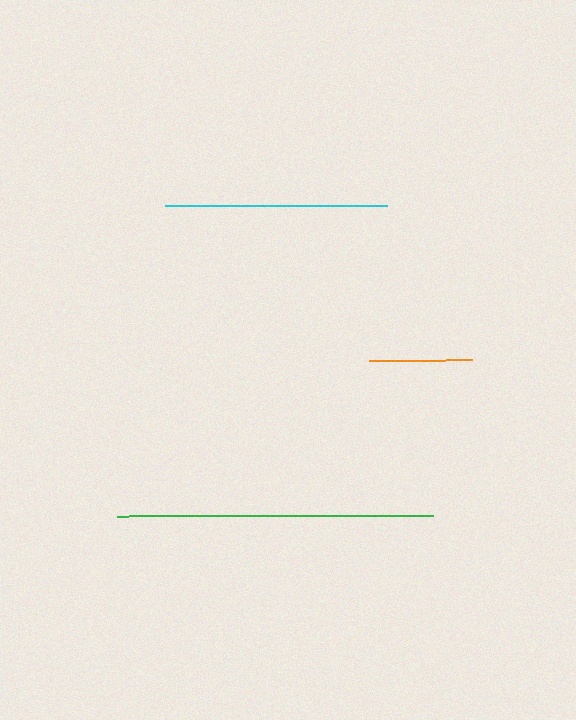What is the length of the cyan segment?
The cyan segment is approximately 222 pixels long.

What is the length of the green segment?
The green segment is approximately 316 pixels long.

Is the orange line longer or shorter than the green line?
The green line is longer than the orange line.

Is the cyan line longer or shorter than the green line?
The green line is longer than the cyan line.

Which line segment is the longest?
The green line is the longest at approximately 316 pixels.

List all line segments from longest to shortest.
From longest to shortest: green, cyan, orange.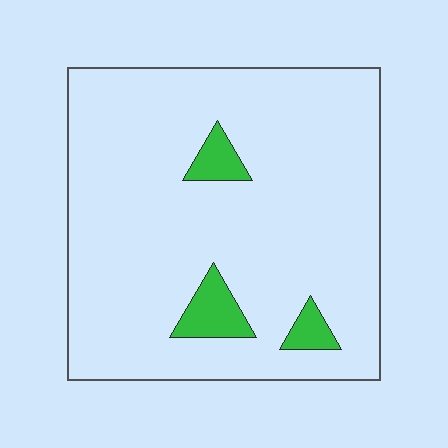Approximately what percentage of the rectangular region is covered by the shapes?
Approximately 5%.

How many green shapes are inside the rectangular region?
3.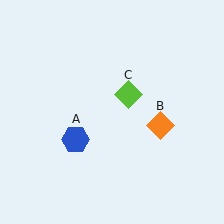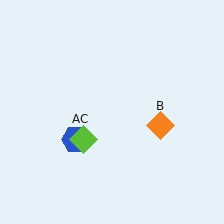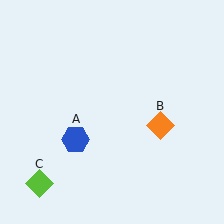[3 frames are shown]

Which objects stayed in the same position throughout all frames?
Blue hexagon (object A) and orange diamond (object B) remained stationary.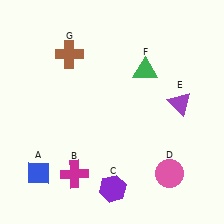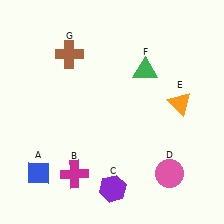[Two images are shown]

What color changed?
The triangle (E) changed from purple in Image 1 to orange in Image 2.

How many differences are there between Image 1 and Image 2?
There is 1 difference between the two images.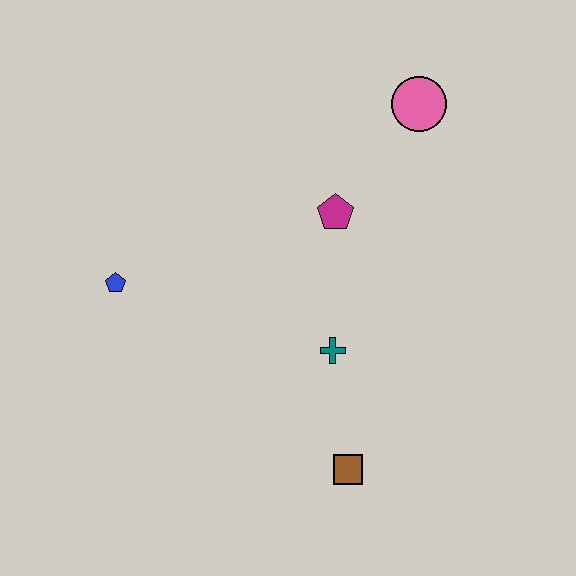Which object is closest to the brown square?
The teal cross is closest to the brown square.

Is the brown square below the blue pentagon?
Yes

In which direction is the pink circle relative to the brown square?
The pink circle is above the brown square.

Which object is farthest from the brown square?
The pink circle is farthest from the brown square.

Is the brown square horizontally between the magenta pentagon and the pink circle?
Yes